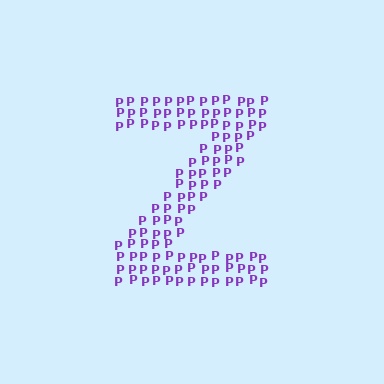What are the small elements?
The small elements are letter P's.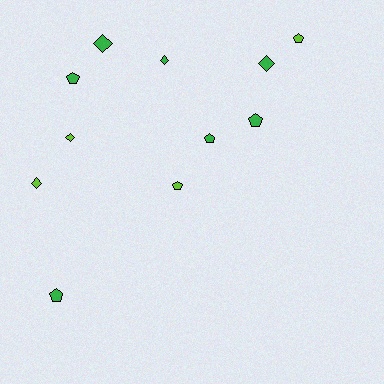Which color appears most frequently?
Green, with 7 objects.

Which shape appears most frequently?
Pentagon, with 6 objects.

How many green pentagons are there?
There are 4 green pentagons.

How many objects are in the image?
There are 11 objects.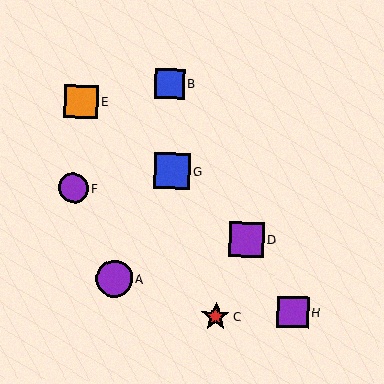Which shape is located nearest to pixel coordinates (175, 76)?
The blue square (labeled B) at (169, 83) is nearest to that location.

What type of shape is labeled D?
Shape D is a purple square.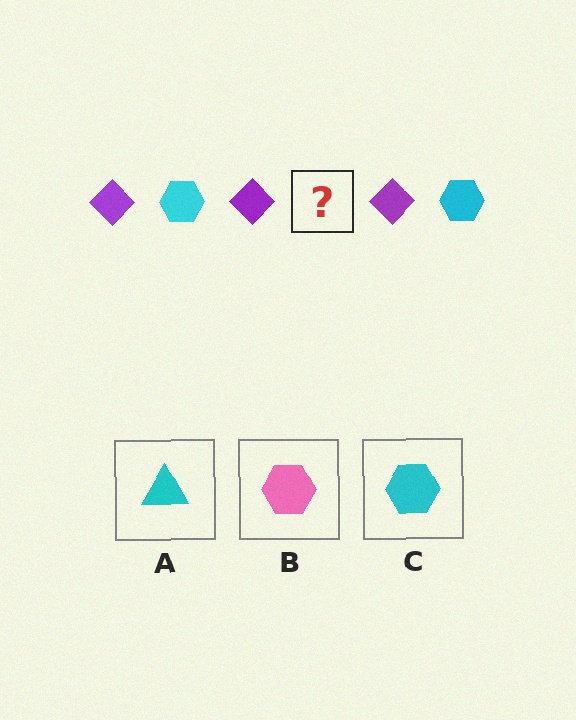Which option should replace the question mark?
Option C.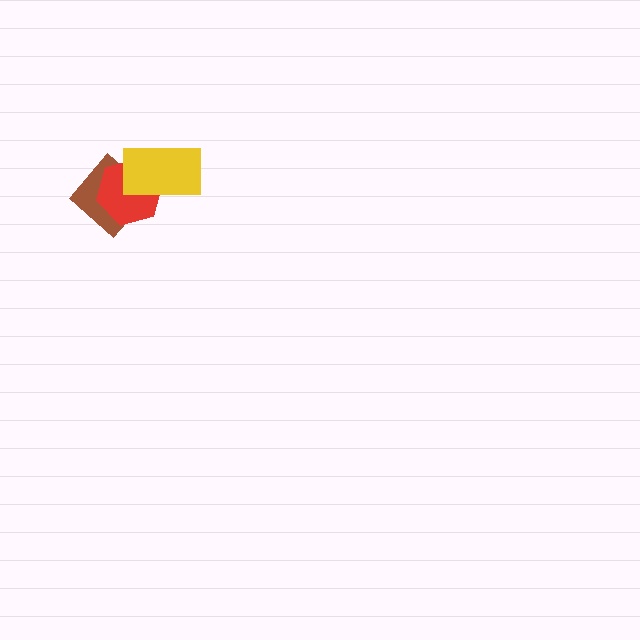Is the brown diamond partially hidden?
Yes, it is partially covered by another shape.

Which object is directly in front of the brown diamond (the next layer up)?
The red hexagon is directly in front of the brown diamond.